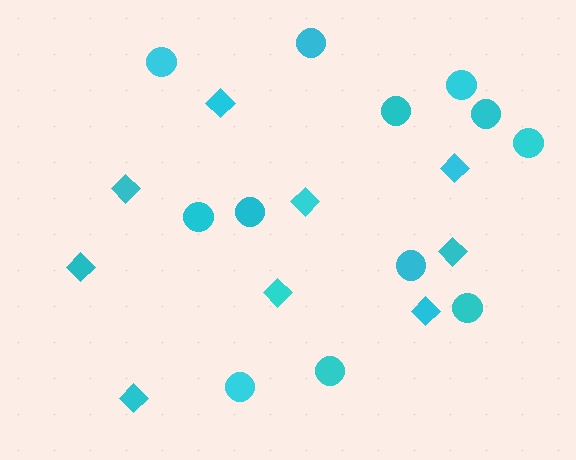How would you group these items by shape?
There are 2 groups: one group of diamonds (9) and one group of circles (12).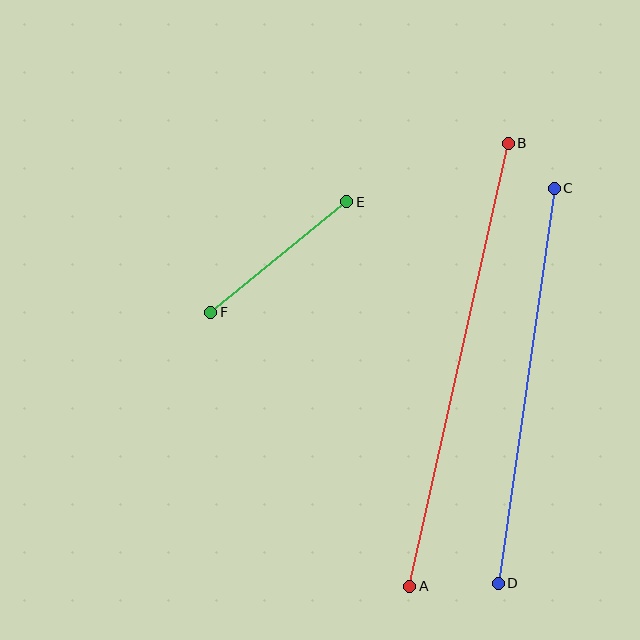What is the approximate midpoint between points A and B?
The midpoint is at approximately (459, 365) pixels.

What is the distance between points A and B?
The distance is approximately 454 pixels.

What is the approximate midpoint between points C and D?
The midpoint is at approximately (526, 386) pixels.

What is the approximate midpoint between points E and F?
The midpoint is at approximately (279, 257) pixels.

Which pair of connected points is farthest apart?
Points A and B are farthest apart.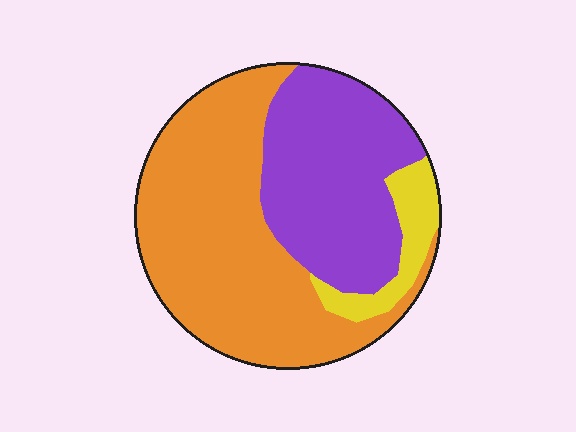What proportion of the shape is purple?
Purple takes up about three eighths (3/8) of the shape.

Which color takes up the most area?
Orange, at roughly 55%.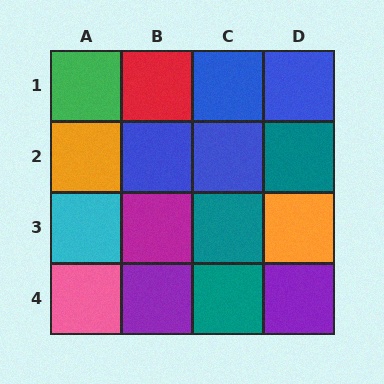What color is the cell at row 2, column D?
Teal.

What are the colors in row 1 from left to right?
Green, red, blue, blue.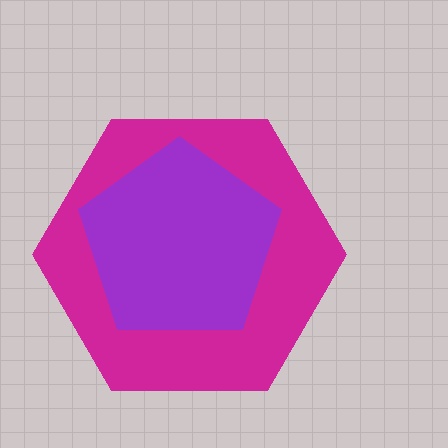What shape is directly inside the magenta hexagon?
The purple pentagon.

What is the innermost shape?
The purple pentagon.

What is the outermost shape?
The magenta hexagon.